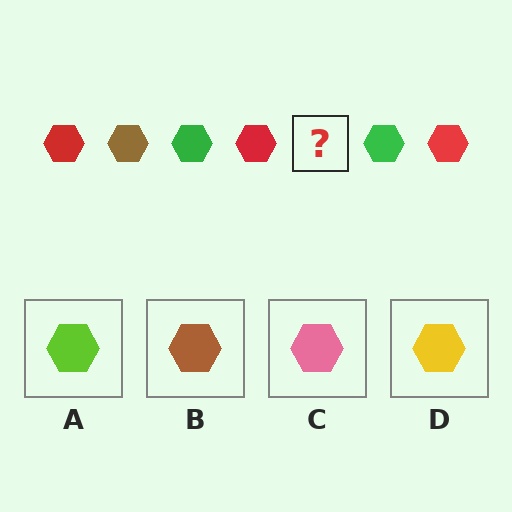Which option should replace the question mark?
Option B.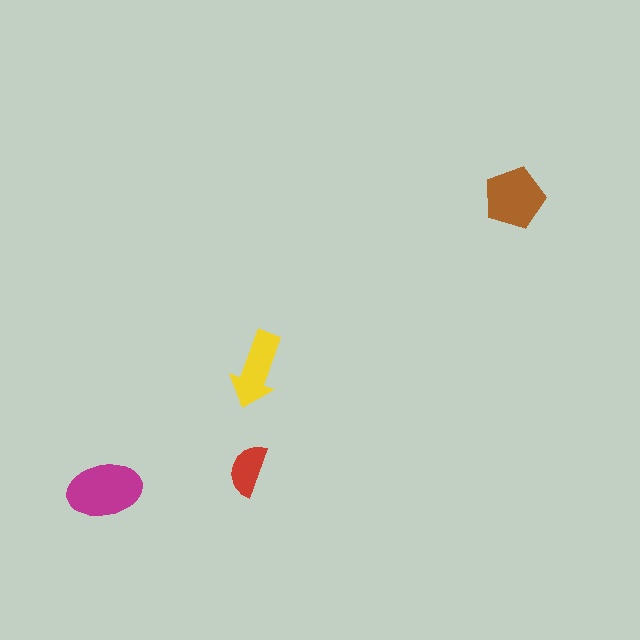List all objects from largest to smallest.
The magenta ellipse, the brown pentagon, the yellow arrow, the red semicircle.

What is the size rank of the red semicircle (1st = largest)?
4th.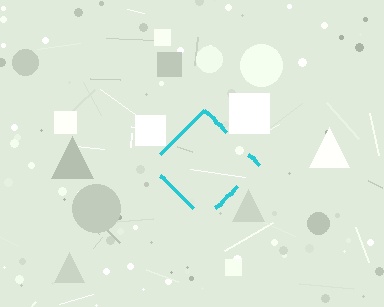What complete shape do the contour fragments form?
The contour fragments form a diamond.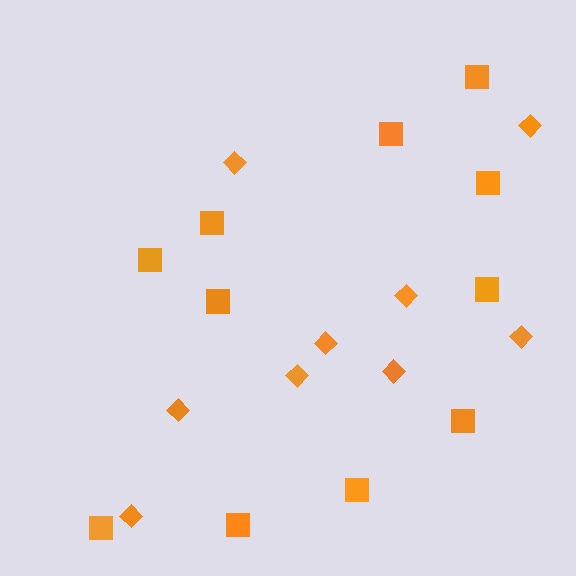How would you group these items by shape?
There are 2 groups: one group of squares (11) and one group of diamonds (9).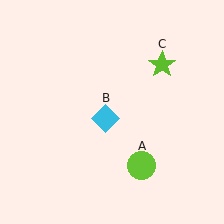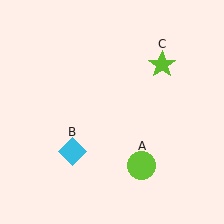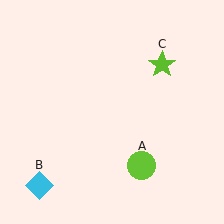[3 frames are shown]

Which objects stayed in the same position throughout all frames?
Lime circle (object A) and lime star (object C) remained stationary.